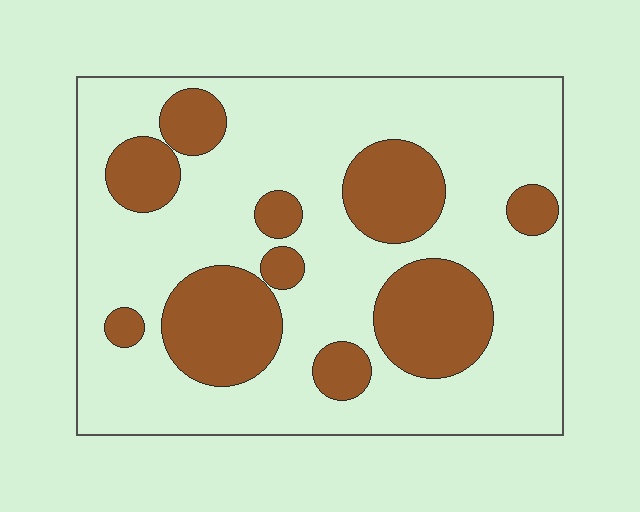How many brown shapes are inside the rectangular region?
10.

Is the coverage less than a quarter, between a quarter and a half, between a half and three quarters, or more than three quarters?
Between a quarter and a half.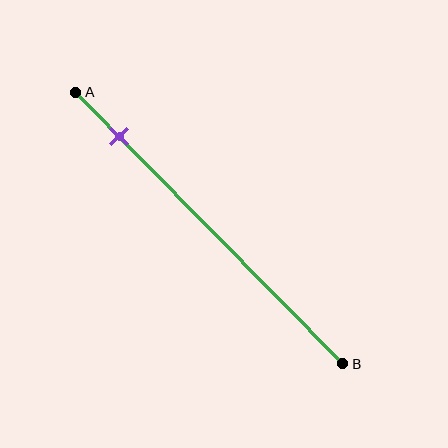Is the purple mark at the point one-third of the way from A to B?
No, the mark is at about 15% from A, not at the 33% one-third point.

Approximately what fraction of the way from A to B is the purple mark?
The purple mark is approximately 15% of the way from A to B.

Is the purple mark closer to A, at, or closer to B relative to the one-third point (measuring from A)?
The purple mark is closer to point A than the one-third point of segment AB.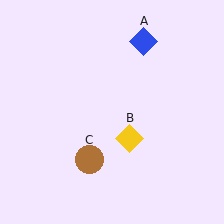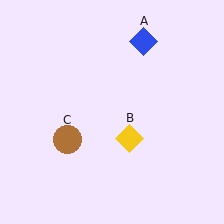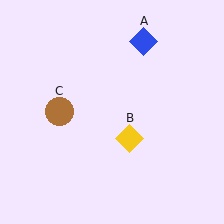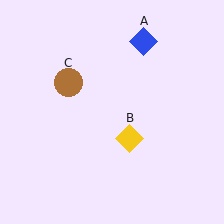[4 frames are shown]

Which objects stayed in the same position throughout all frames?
Blue diamond (object A) and yellow diamond (object B) remained stationary.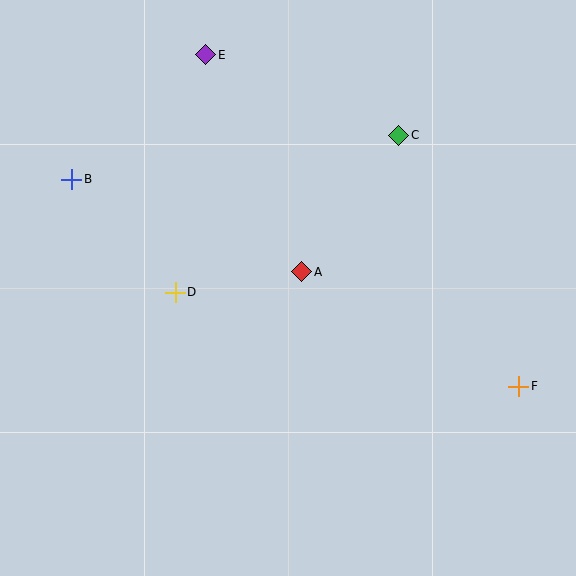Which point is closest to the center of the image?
Point A at (302, 272) is closest to the center.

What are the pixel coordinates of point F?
Point F is at (518, 386).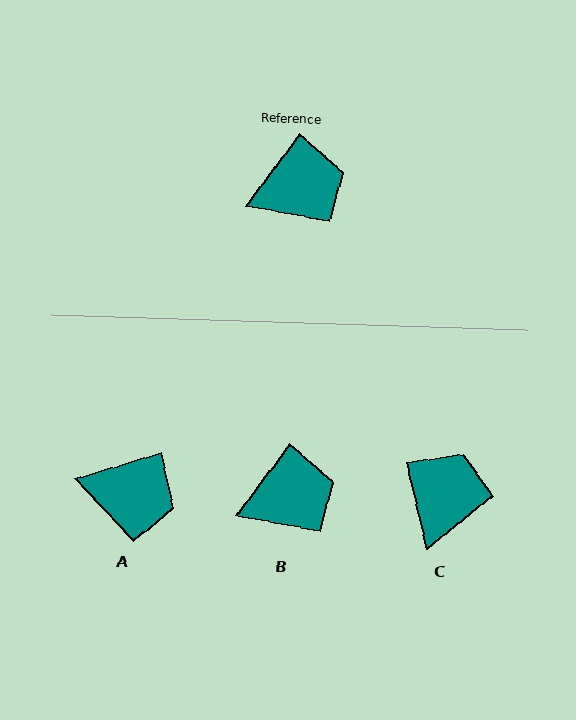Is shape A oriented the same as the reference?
No, it is off by about 36 degrees.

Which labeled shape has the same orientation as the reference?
B.